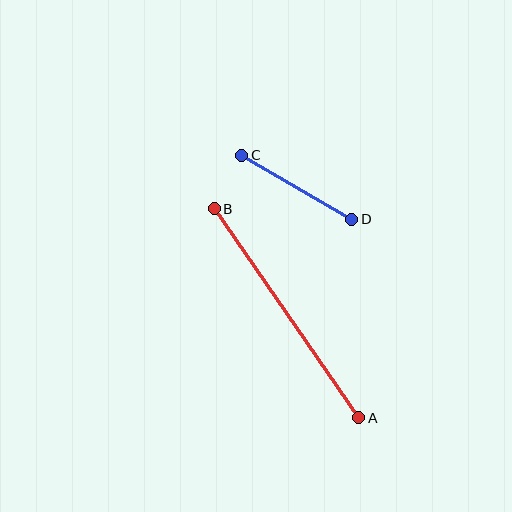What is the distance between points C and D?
The distance is approximately 127 pixels.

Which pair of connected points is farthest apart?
Points A and B are farthest apart.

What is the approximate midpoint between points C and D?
The midpoint is at approximately (297, 187) pixels.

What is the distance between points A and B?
The distance is approximately 254 pixels.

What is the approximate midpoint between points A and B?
The midpoint is at approximately (286, 313) pixels.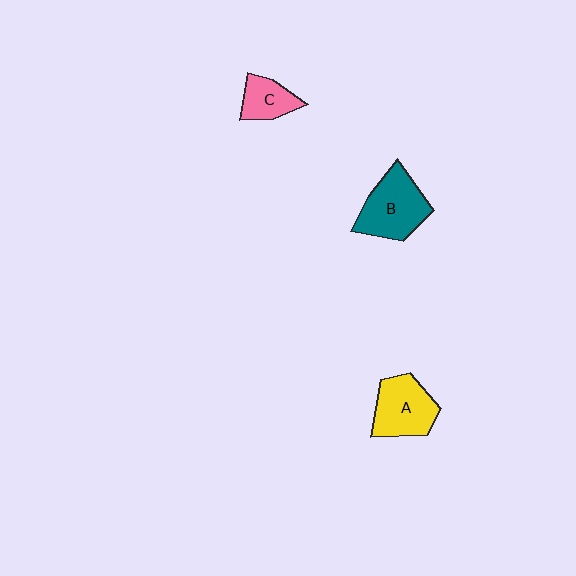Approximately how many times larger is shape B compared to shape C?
Approximately 1.9 times.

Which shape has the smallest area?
Shape C (pink).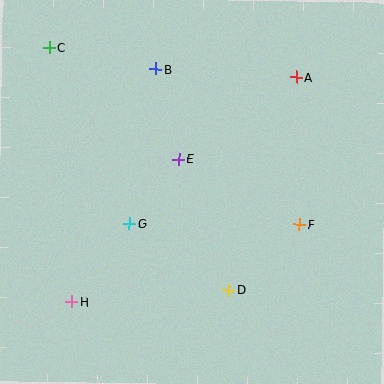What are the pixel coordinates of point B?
Point B is at (155, 69).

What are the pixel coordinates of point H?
Point H is at (72, 302).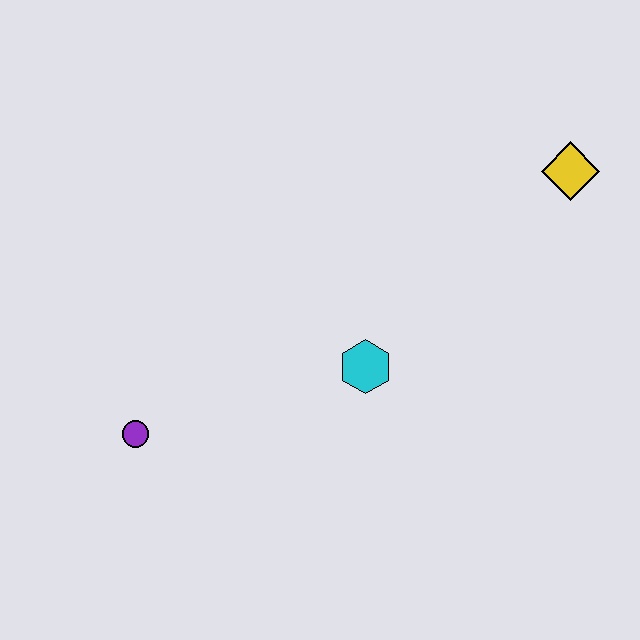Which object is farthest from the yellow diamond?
The purple circle is farthest from the yellow diamond.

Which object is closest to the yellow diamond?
The cyan hexagon is closest to the yellow diamond.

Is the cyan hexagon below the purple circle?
No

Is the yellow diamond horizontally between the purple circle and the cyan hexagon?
No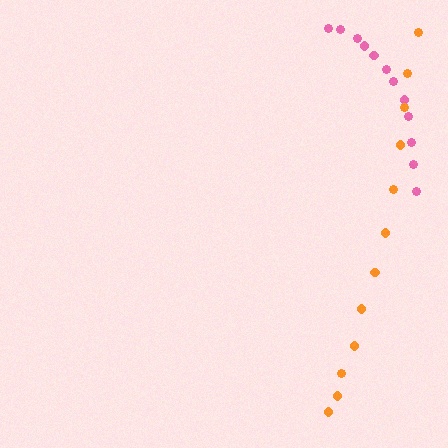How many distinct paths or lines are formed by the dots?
There are 2 distinct paths.